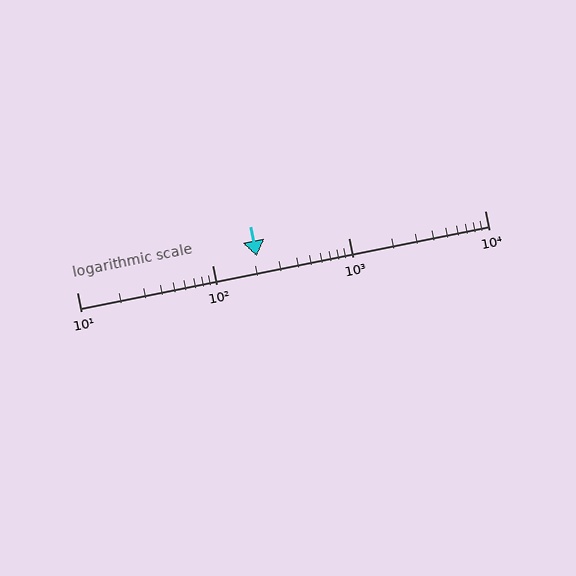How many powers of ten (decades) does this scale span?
The scale spans 3 decades, from 10 to 10000.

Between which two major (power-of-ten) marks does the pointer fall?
The pointer is between 100 and 1000.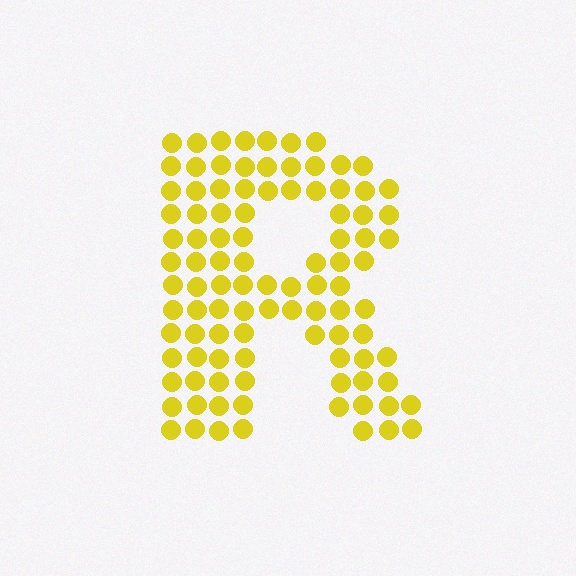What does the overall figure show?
The overall figure shows the letter R.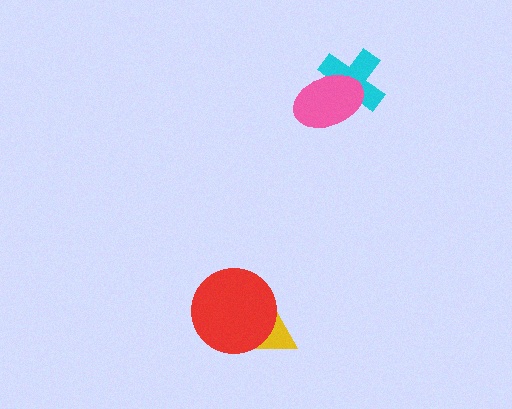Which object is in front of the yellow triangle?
The red circle is in front of the yellow triangle.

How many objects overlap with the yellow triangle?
1 object overlaps with the yellow triangle.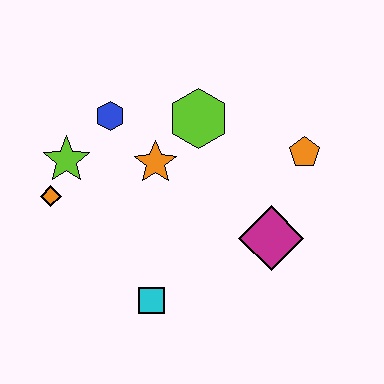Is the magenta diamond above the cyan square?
Yes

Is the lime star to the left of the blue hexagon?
Yes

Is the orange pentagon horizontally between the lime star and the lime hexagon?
No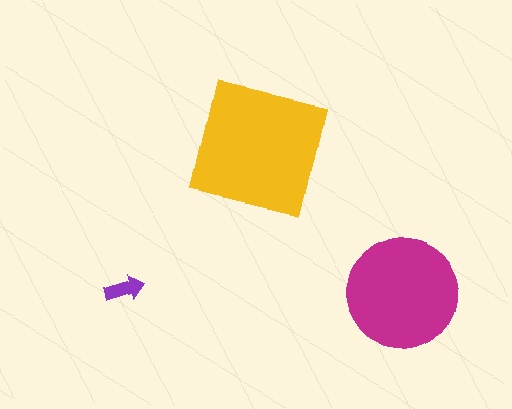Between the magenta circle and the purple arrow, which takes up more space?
The magenta circle.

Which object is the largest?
The yellow square.